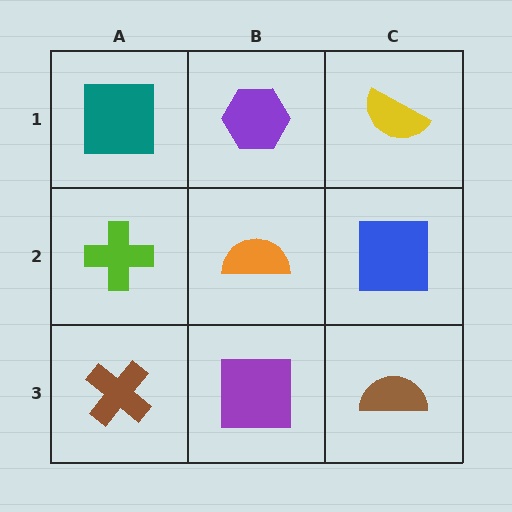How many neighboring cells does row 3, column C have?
2.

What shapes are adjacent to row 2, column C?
A yellow semicircle (row 1, column C), a brown semicircle (row 3, column C), an orange semicircle (row 2, column B).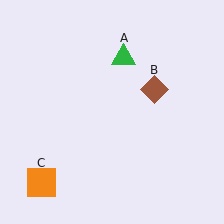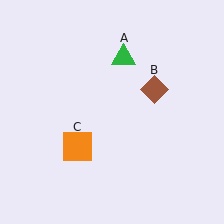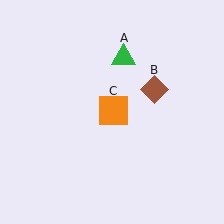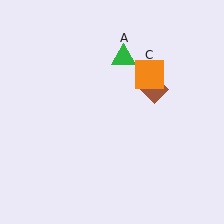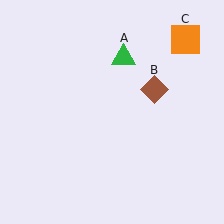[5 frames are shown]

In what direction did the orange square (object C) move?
The orange square (object C) moved up and to the right.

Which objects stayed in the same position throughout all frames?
Green triangle (object A) and brown diamond (object B) remained stationary.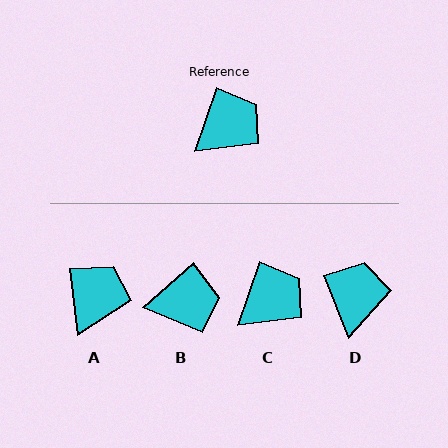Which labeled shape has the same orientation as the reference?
C.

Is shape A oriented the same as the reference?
No, it is off by about 26 degrees.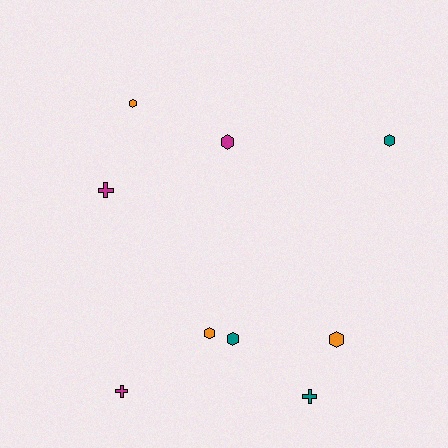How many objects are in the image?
There are 9 objects.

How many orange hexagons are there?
There are 3 orange hexagons.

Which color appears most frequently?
Teal, with 3 objects.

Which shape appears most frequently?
Hexagon, with 6 objects.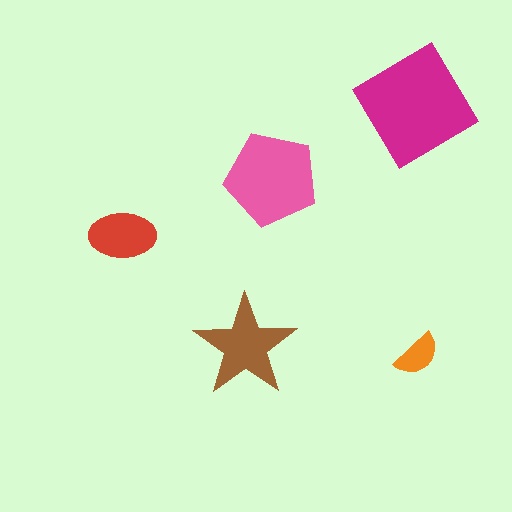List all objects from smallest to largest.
The orange semicircle, the red ellipse, the brown star, the pink pentagon, the magenta diamond.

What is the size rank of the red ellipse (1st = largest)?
4th.